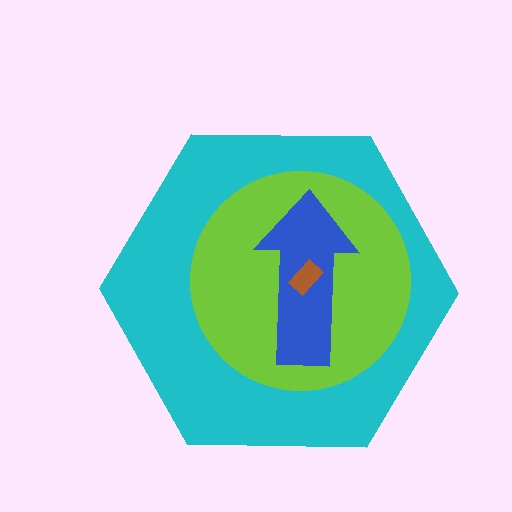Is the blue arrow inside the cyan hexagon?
Yes.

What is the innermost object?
The brown rectangle.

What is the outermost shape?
The cyan hexagon.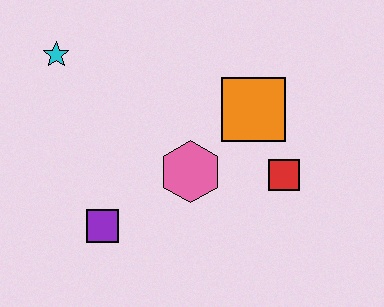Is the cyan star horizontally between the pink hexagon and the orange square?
No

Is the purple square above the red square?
No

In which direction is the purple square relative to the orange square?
The purple square is to the left of the orange square.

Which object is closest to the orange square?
The red square is closest to the orange square.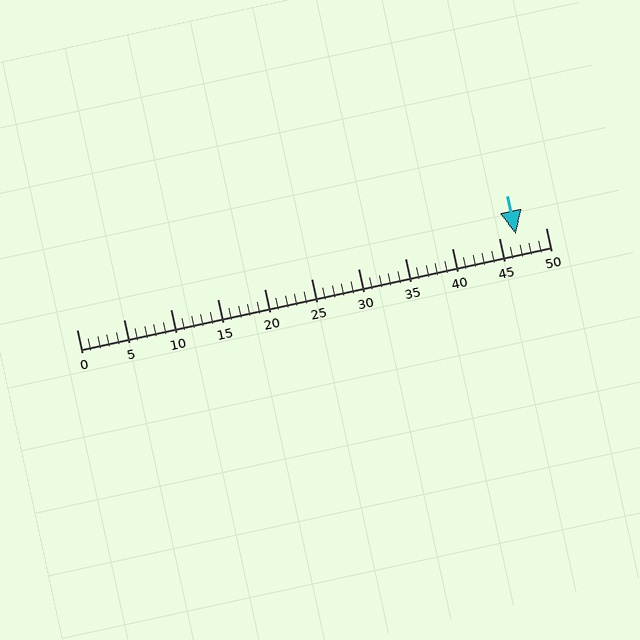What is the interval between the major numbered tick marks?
The major tick marks are spaced 5 units apart.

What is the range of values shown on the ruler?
The ruler shows values from 0 to 50.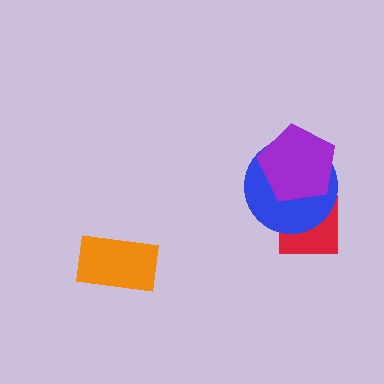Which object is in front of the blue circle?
The purple pentagon is in front of the blue circle.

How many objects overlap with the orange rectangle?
0 objects overlap with the orange rectangle.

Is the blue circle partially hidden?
Yes, it is partially covered by another shape.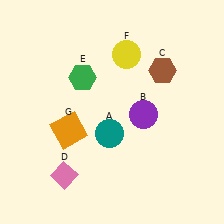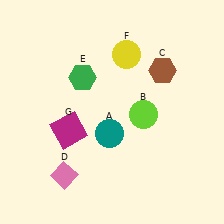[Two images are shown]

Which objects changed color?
B changed from purple to lime. G changed from orange to magenta.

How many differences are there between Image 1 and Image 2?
There are 2 differences between the two images.